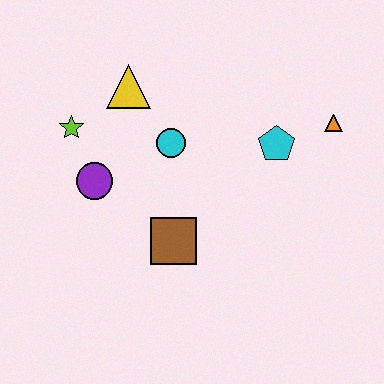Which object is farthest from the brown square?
The orange triangle is farthest from the brown square.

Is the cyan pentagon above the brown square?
Yes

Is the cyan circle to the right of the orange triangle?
No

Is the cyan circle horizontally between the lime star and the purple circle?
No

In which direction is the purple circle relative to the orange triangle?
The purple circle is to the left of the orange triangle.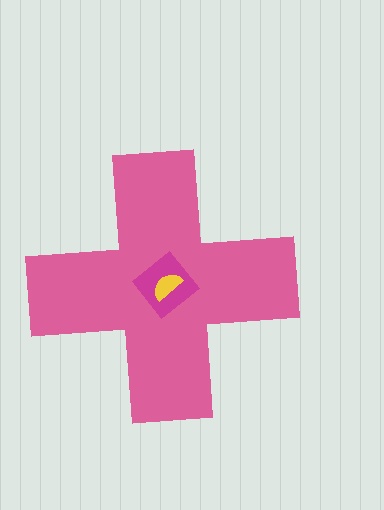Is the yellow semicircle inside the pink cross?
Yes.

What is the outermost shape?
The pink cross.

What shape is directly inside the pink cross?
The magenta diamond.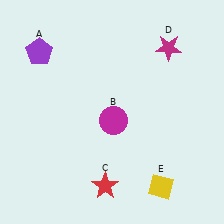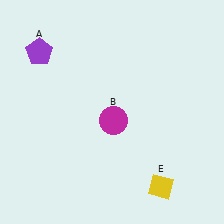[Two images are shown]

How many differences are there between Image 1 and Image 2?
There are 2 differences between the two images.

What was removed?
The red star (C), the magenta star (D) were removed in Image 2.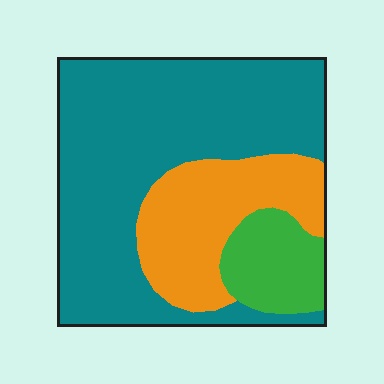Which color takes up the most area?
Teal, at roughly 65%.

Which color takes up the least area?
Green, at roughly 15%.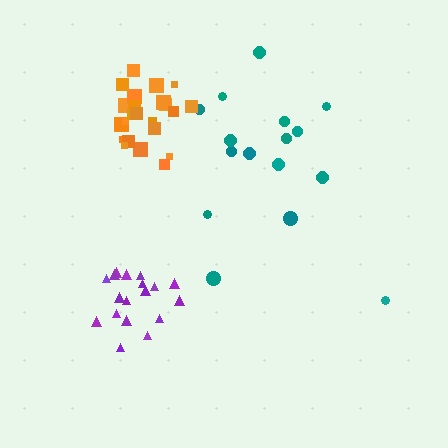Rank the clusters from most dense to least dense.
orange, purple, teal.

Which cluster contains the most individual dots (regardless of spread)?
Orange (23).